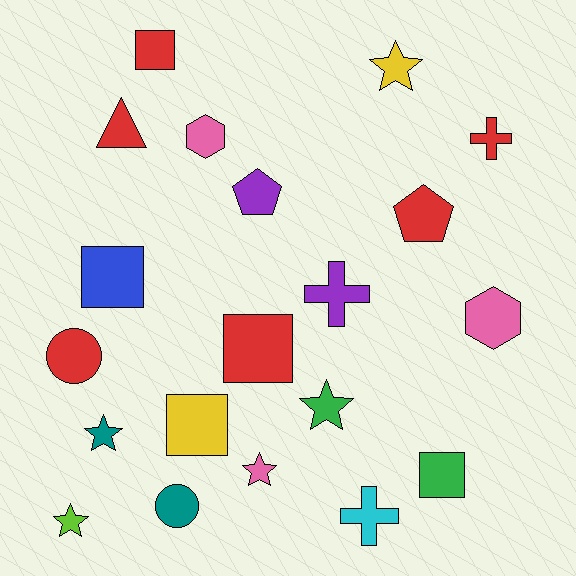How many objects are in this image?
There are 20 objects.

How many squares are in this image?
There are 5 squares.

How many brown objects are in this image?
There are no brown objects.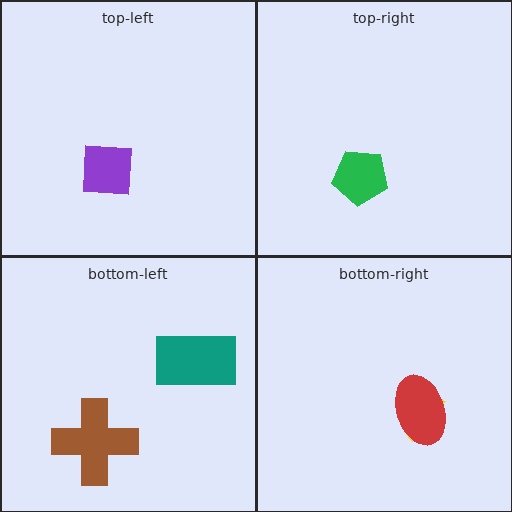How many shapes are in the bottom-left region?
2.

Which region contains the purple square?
The top-left region.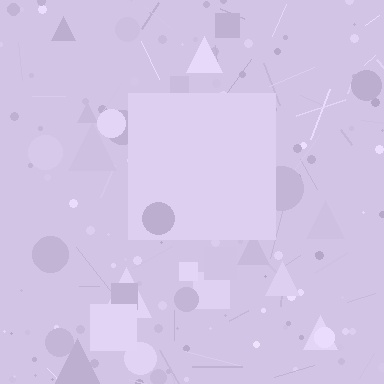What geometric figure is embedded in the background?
A square is embedded in the background.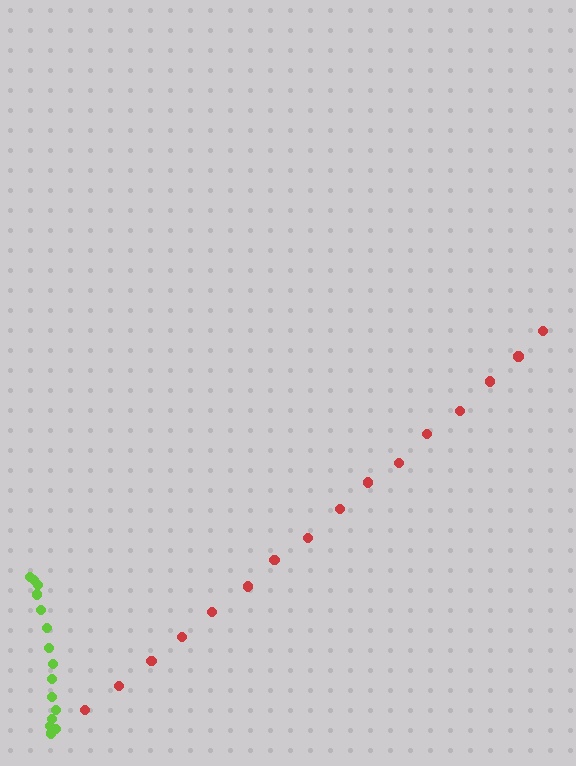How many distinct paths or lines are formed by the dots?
There are 2 distinct paths.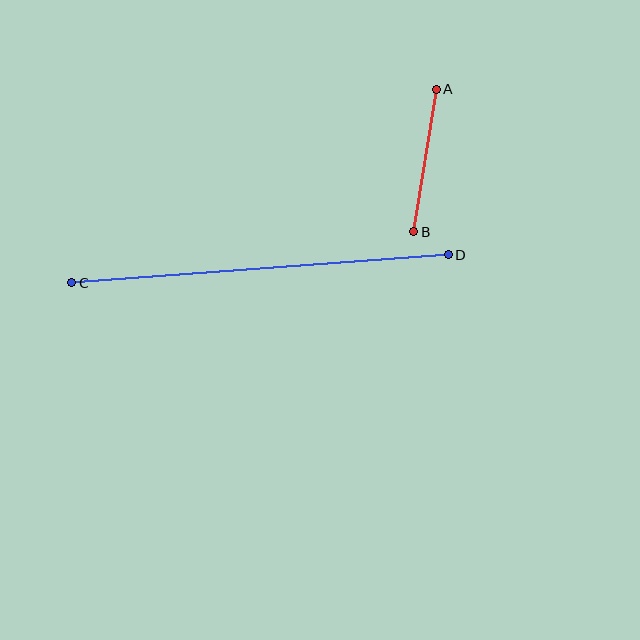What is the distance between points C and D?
The distance is approximately 378 pixels.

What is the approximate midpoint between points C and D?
The midpoint is at approximately (260, 269) pixels.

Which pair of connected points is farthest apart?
Points C and D are farthest apart.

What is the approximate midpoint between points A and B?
The midpoint is at approximately (425, 160) pixels.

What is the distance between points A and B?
The distance is approximately 144 pixels.